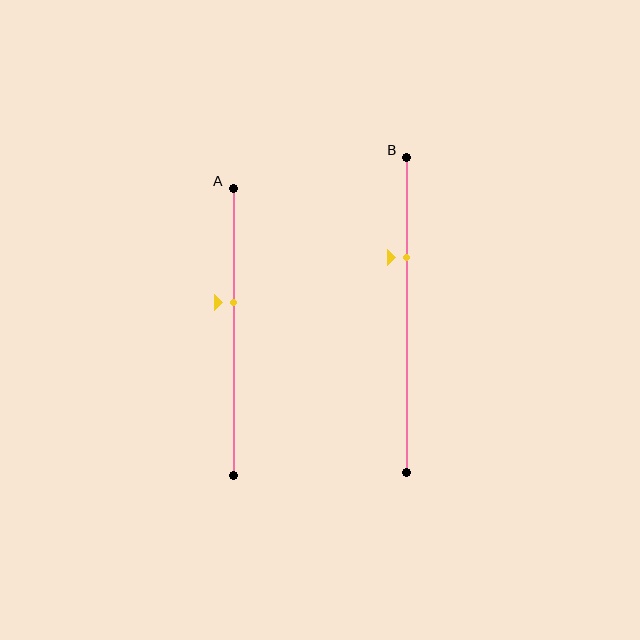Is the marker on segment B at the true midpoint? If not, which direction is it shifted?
No, the marker on segment B is shifted upward by about 18% of the segment length.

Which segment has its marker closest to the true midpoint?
Segment A has its marker closest to the true midpoint.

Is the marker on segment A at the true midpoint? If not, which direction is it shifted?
No, the marker on segment A is shifted upward by about 10% of the segment length.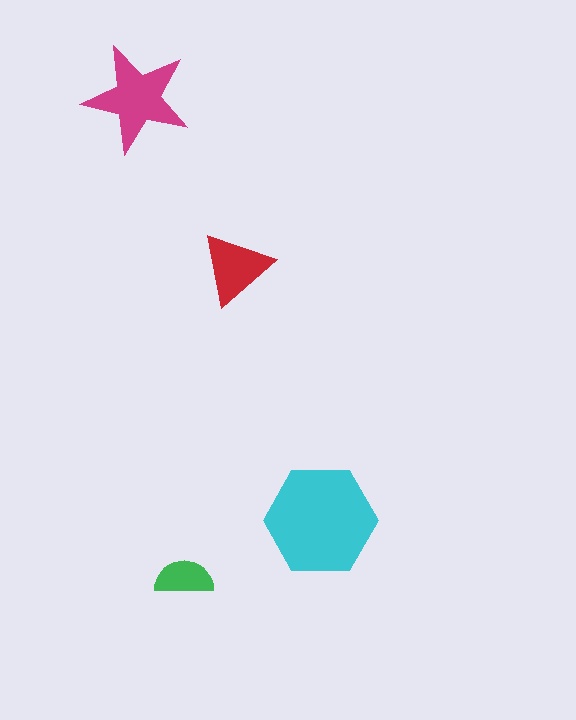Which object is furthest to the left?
The magenta star is leftmost.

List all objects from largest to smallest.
The cyan hexagon, the magenta star, the red triangle, the green semicircle.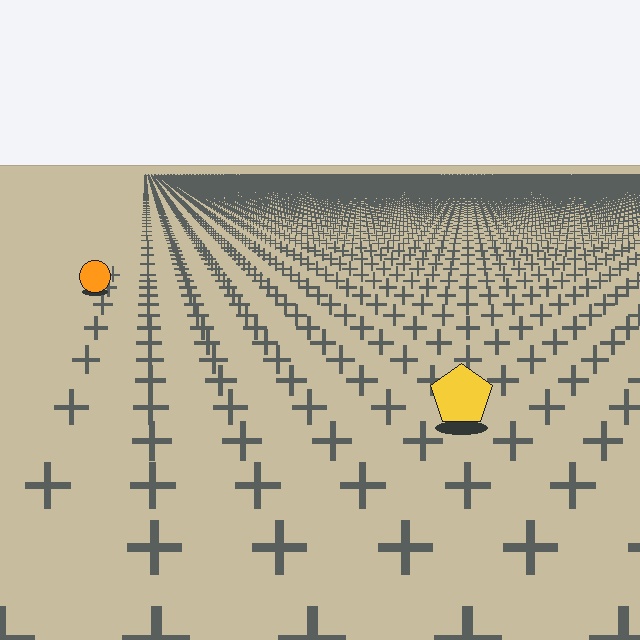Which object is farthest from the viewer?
The orange circle is farthest from the viewer. It appears smaller and the ground texture around it is denser.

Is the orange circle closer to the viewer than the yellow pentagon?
No. The yellow pentagon is closer — you can tell from the texture gradient: the ground texture is coarser near it.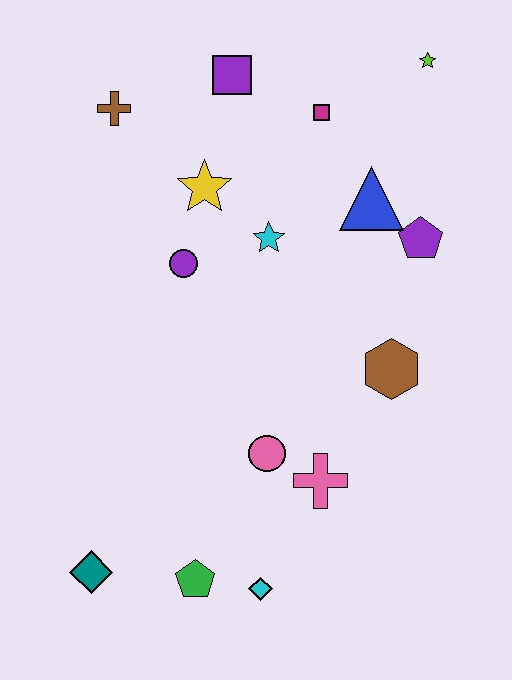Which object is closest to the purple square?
The magenta square is closest to the purple square.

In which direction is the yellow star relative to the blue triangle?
The yellow star is to the left of the blue triangle.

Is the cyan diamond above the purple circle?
No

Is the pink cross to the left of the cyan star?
No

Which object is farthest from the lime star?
The teal diamond is farthest from the lime star.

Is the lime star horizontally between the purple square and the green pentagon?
No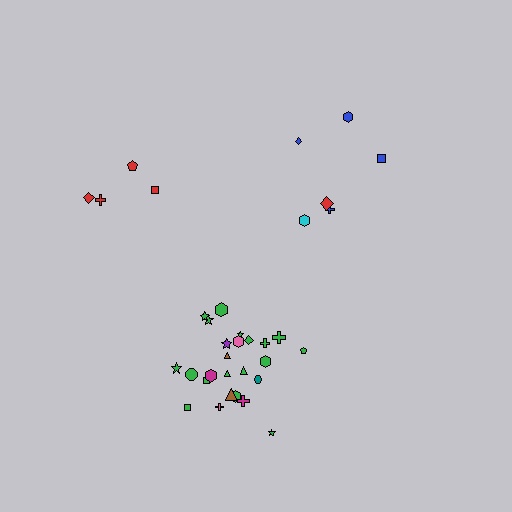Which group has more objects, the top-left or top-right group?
The top-right group.